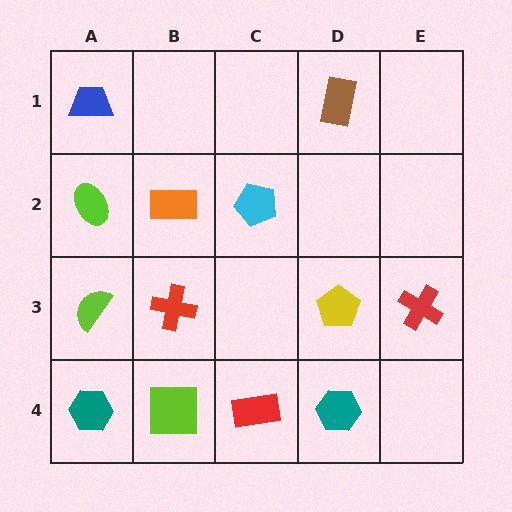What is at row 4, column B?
A lime square.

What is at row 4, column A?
A teal hexagon.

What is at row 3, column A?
A lime semicircle.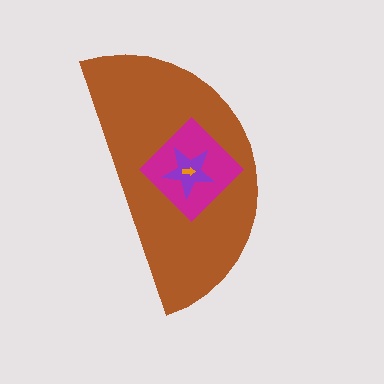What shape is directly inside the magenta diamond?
The purple star.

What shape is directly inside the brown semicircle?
The magenta diamond.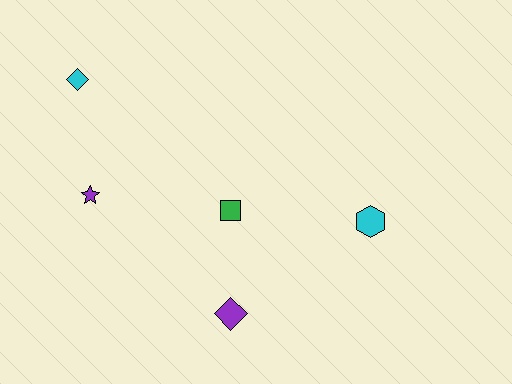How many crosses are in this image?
There are no crosses.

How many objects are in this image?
There are 5 objects.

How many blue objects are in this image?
There are no blue objects.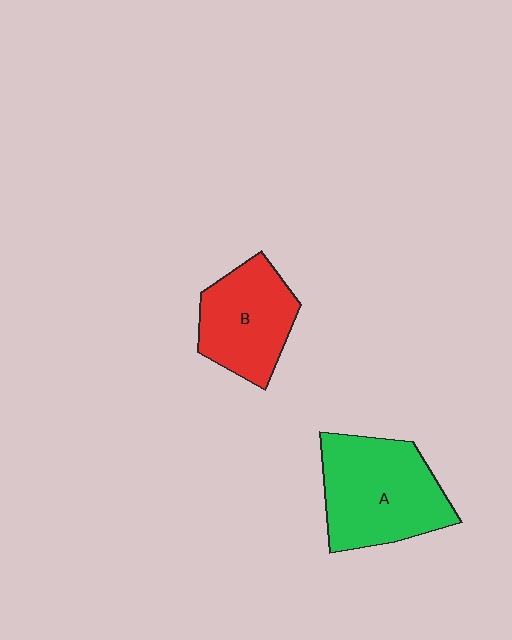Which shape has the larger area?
Shape A (green).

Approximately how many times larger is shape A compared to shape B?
Approximately 1.3 times.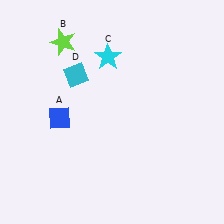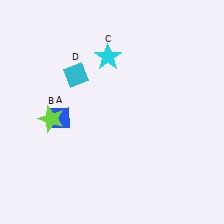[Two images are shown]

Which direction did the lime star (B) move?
The lime star (B) moved down.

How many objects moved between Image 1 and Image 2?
1 object moved between the two images.